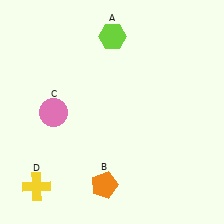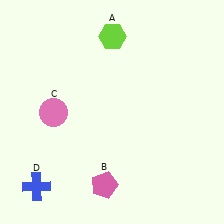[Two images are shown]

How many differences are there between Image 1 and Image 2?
There are 2 differences between the two images.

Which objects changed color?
B changed from orange to pink. D changed from yellow to blue.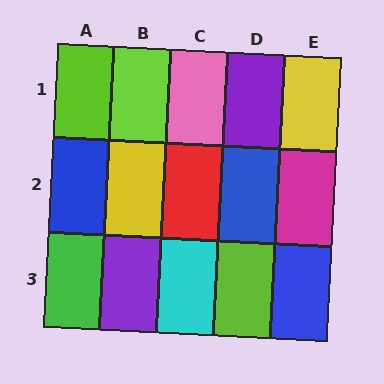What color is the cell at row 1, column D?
Purple.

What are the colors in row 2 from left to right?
Blue, yellow, red, blue, magenta.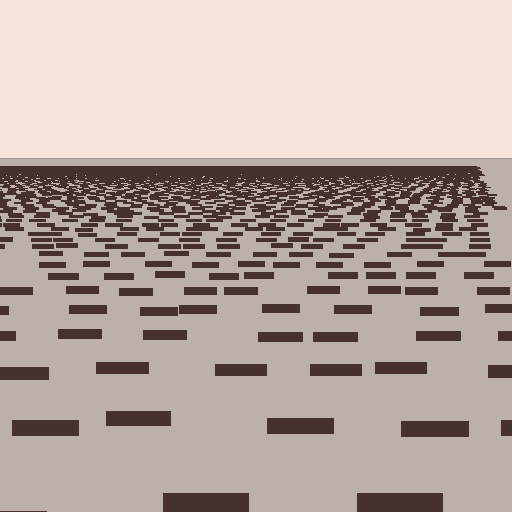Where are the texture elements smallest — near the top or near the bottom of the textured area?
Near the top.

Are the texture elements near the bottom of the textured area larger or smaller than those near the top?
Larger. Near the bottom, elements are closer to the viewer and appear at a bigger on-screen size.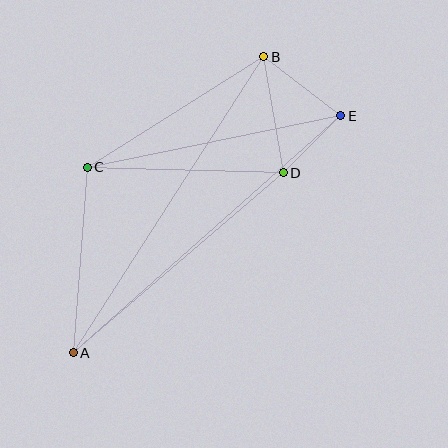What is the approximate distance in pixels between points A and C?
The distance between A and C is approximately 186 pixels.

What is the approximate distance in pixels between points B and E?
The distance between B and E is approximately 97 pixels.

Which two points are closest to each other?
Points D and E are closest to each other.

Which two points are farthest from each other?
Points A and E are farthest from each other.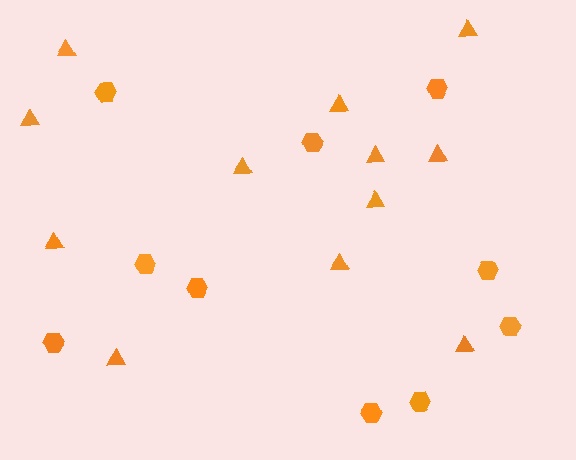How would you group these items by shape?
There are 2 groups: one group of hexagons (10) and one group of triangles (12).